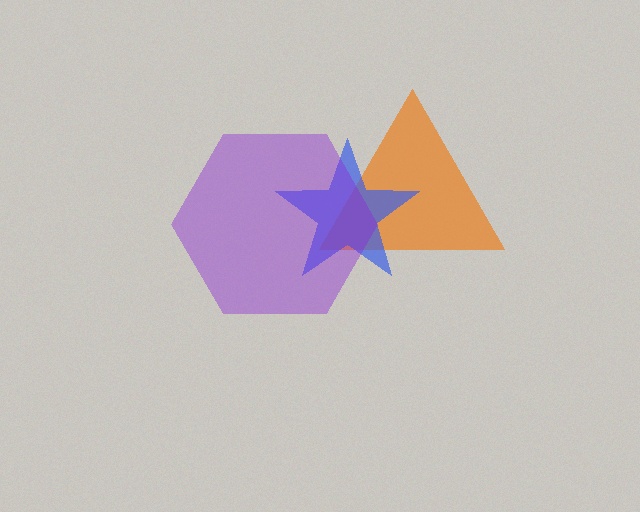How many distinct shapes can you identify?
There are 3 distinct shapes: an orange triangle, a blue star, a purple hexagon.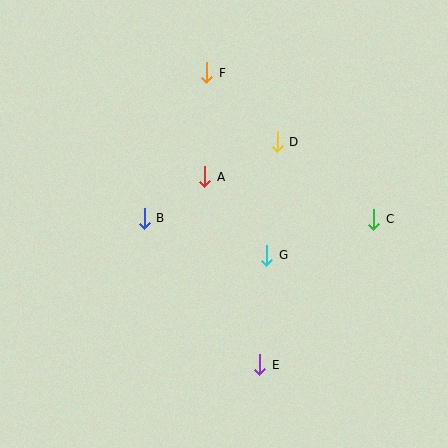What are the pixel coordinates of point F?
Point F is at (207, 73).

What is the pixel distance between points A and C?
The distance between A and C is 175 pixels.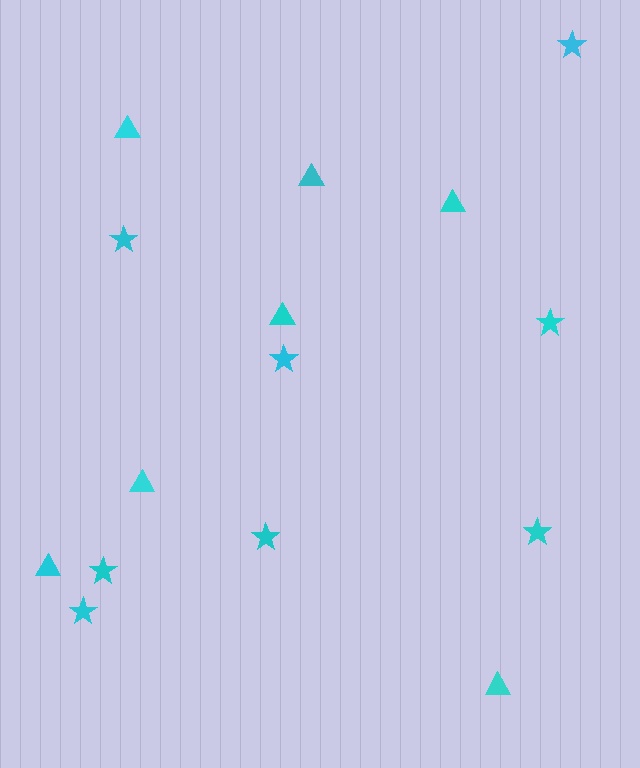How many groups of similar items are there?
There are 2 groups: one group of stars (8) and one group of triangles (7).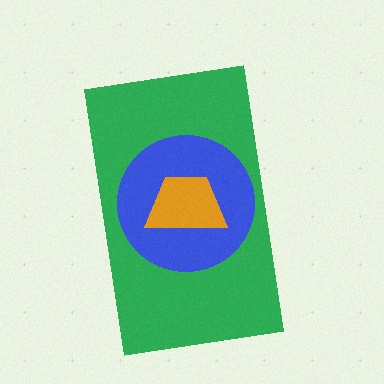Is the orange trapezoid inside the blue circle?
Yes.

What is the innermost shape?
The orange trapezoid.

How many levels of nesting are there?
3.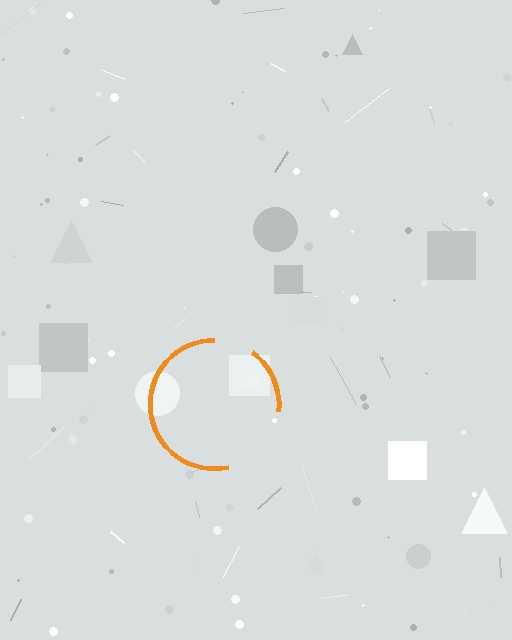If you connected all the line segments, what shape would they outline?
They would outline a circle.